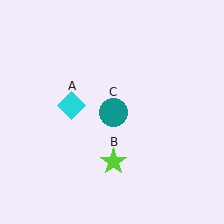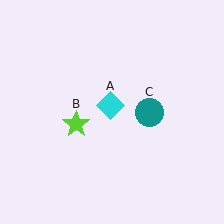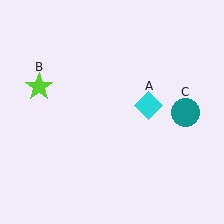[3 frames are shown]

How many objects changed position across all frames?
3 objects changed position: cyan diamond (object A), lime star (object B), teal circle (object C).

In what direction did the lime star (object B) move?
The lime star (object B) moved up and to the left.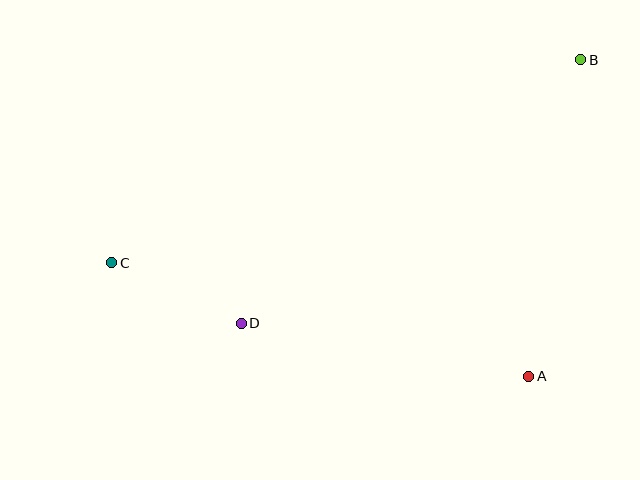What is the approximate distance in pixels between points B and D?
The distance between B and D is approximately 430 pixels.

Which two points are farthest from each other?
Points B and C are farthest from each other.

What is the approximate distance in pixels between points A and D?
The distance between A and D is approximately 292 pixels.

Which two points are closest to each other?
Points C and D are closest to each other.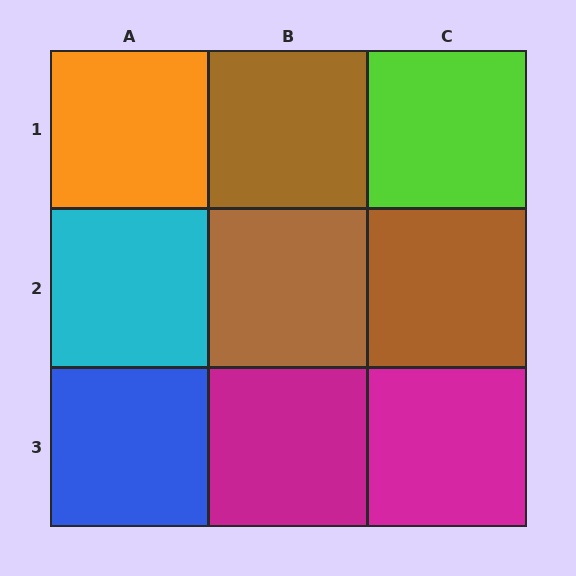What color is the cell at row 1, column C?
Lime.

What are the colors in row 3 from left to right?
Blue, magenta, magenta.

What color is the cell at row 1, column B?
Brown.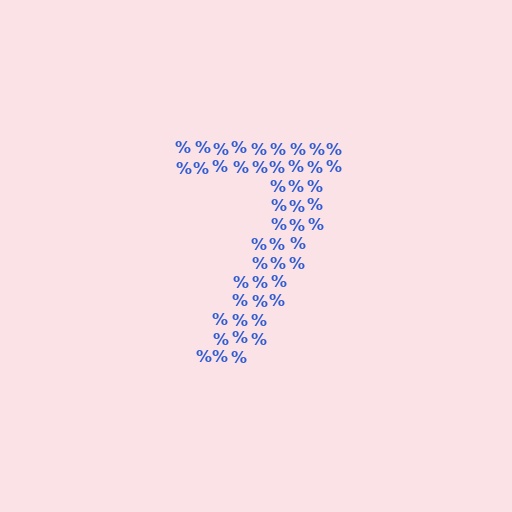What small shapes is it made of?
It is made of small percent signs.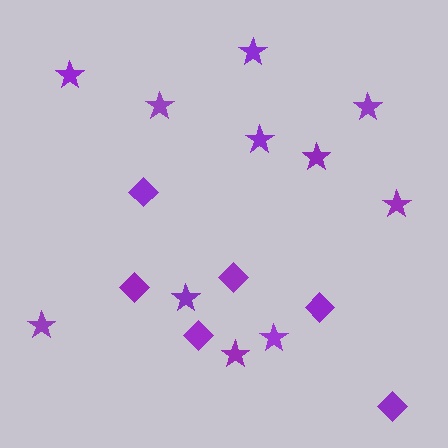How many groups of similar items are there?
There are 2 groups: one group of diamonds (6) and one group of stars (11).